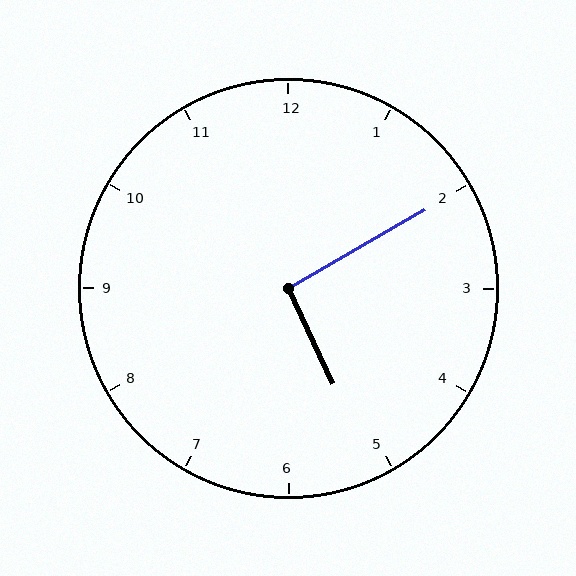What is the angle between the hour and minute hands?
Approximately 95 degrees.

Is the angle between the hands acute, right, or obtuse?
It is right.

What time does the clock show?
5:10.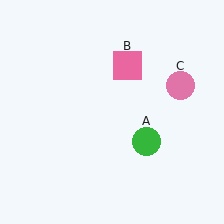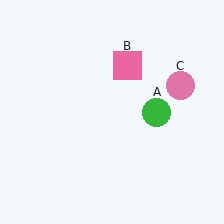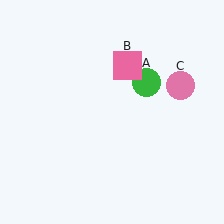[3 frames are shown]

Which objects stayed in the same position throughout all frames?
Pink square (object B) and pink circle (object C) remained stationary.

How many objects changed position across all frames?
1 object changed position: green circle (object A).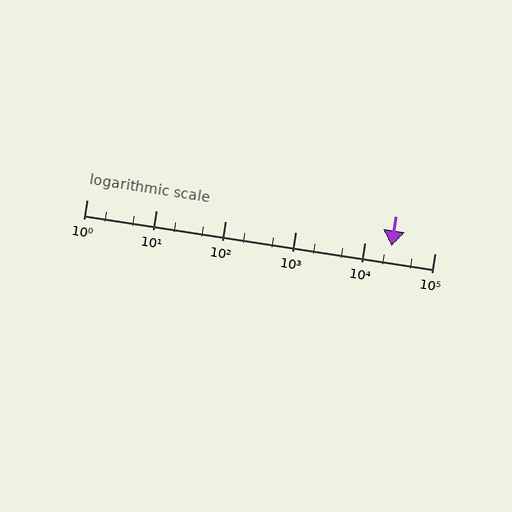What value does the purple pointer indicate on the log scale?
The pointer indicates approximately 24000.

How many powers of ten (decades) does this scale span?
The scale spans 5 decades, from 1 to 100000.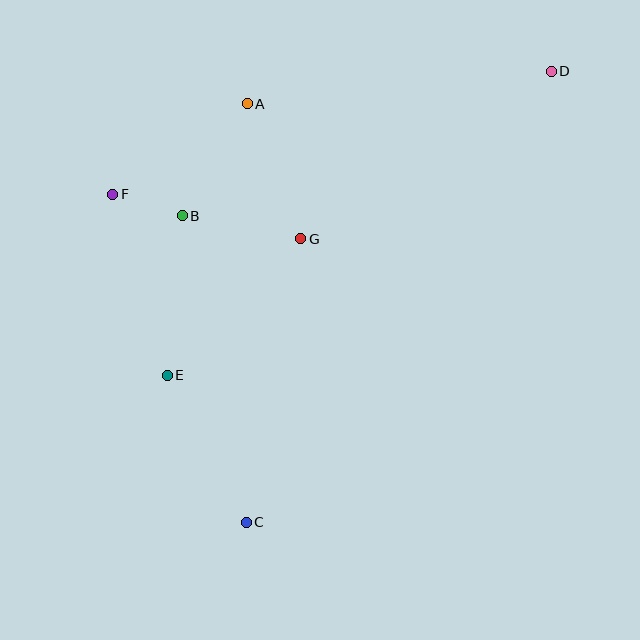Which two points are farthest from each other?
Points C and D are farthest from each other.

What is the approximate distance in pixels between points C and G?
The distance between C and G is approximately 289 pixels.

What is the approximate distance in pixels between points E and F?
The distance between E and F is approximately 189 pixels.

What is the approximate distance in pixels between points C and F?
The distance between C and F is approximately 354 pixels.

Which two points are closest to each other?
Points B and F are closest to each other.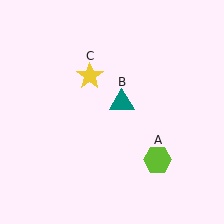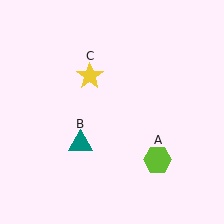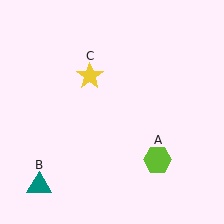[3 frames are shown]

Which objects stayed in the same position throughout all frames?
Lime hexagon (object A) and yellow star (object C) remained stationary.